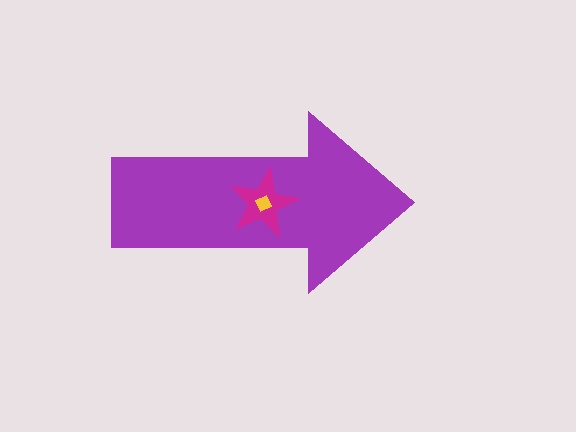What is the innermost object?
The yellow diamond.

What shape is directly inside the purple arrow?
The magenta star.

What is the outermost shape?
The purple arrow.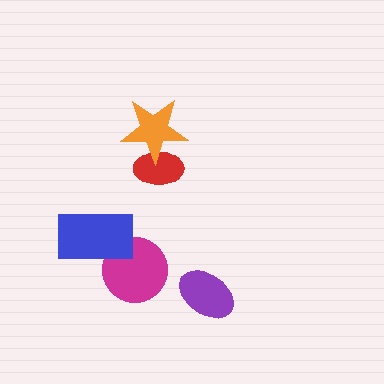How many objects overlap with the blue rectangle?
1 object overlaps with the blue rectangle.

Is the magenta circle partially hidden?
Yes, it is partially covered by another shape.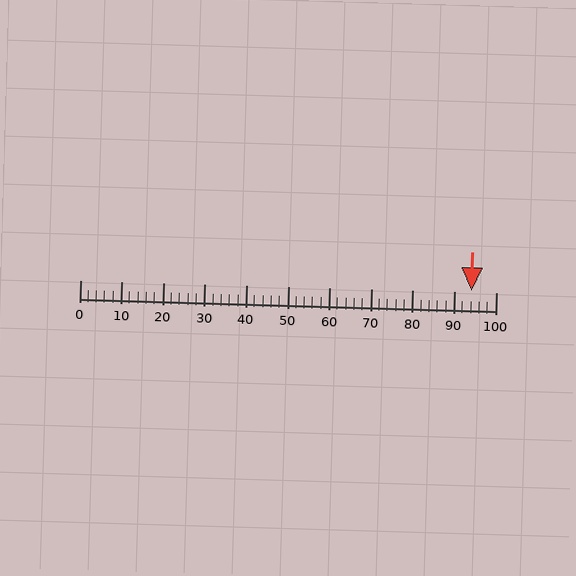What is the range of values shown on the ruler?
The ruler shows values from 0 to 100.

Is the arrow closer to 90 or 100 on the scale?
The arrow is closer to 90.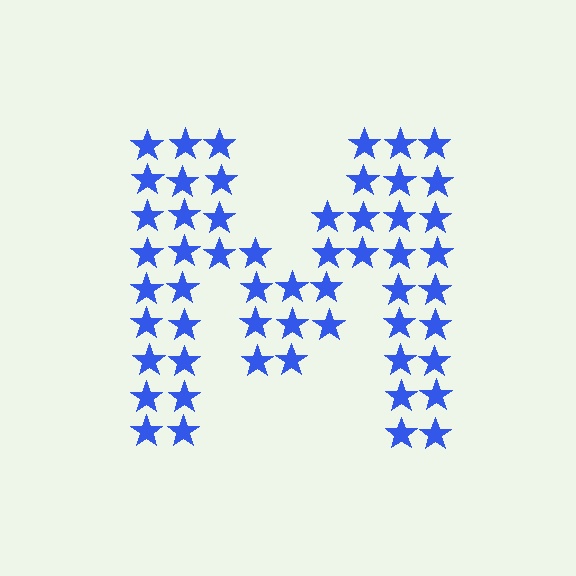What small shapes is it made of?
It is made of small stars.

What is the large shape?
The large shape is the letter M.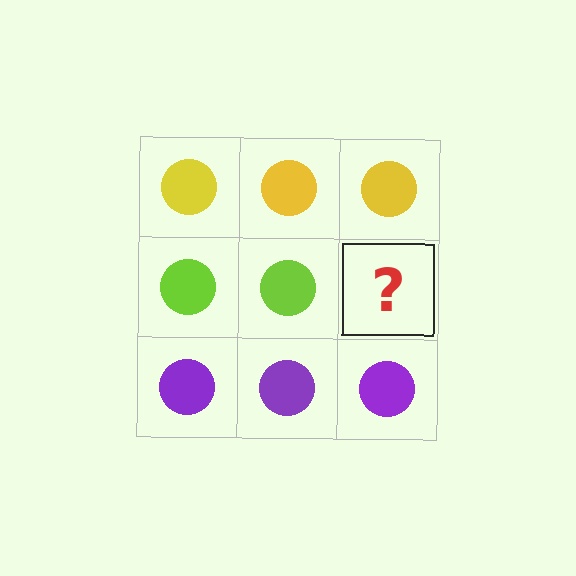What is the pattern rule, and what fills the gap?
The rule is that each row has a consistent color. The gap should be filled with a lime circle.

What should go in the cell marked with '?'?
The missing cell should contain a lime circle.